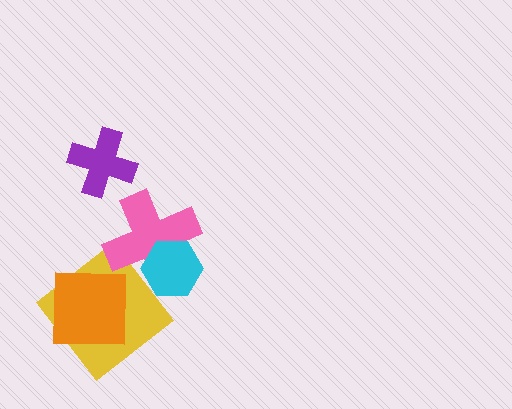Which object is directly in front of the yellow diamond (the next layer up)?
The pink cross is directly in front of the yellow diamond.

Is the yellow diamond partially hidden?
Yes, it is partially covered by another shape.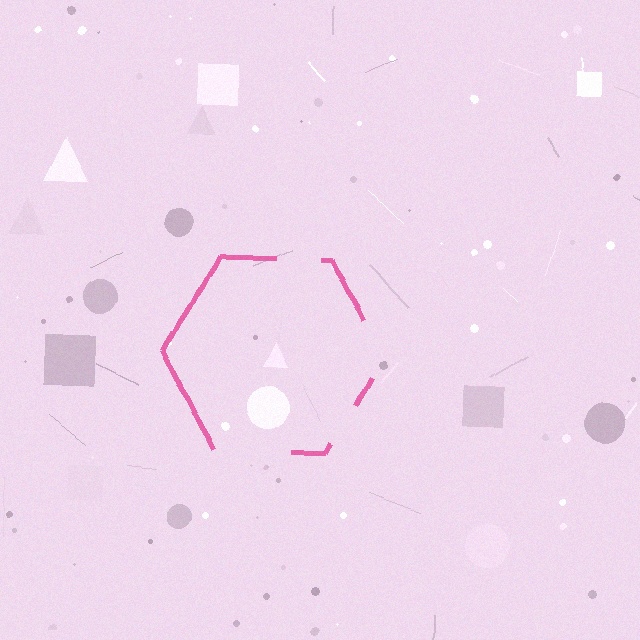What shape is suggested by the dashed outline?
The dashed outline suggests a hexagon.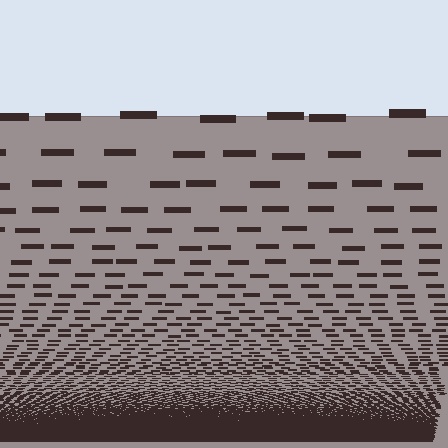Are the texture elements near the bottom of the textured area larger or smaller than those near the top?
Smaller. The gradient is inverted — elements near the bottom are smaller and denser.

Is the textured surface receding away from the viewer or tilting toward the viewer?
The surface appears to tilt toward the viewer. Texture elements get larger and sparser toward the top.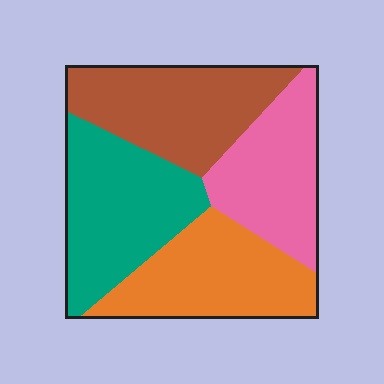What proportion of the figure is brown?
Brown takes up between a sixth and a third of the figure.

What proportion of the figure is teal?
Teal covers 27% of the figure.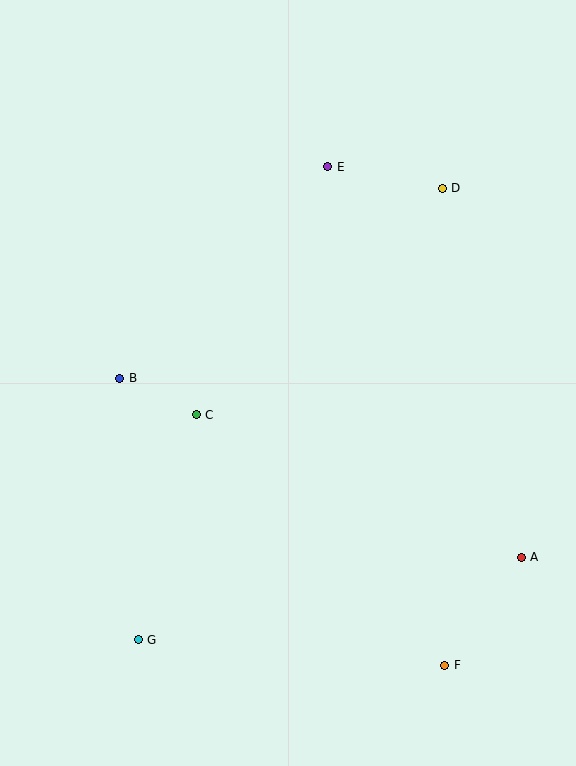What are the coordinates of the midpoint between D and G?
The midpoint between D and G is at (290, 414).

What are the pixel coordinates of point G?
Point G is at (138, 640).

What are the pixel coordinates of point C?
Point C is at (196, 415).